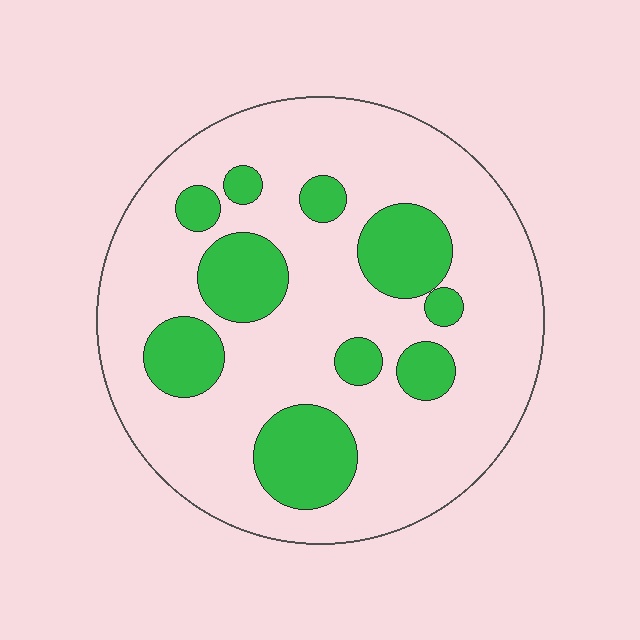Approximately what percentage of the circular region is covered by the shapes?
Approximately 25%.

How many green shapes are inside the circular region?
10.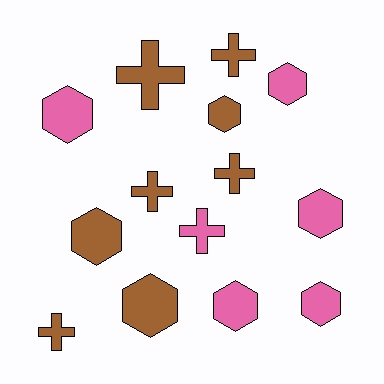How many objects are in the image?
There are 14 objects.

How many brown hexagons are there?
There are 3 brown hexagons.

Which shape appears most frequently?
Hexagon, with 8 objects.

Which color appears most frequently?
Brown, with 8 objects.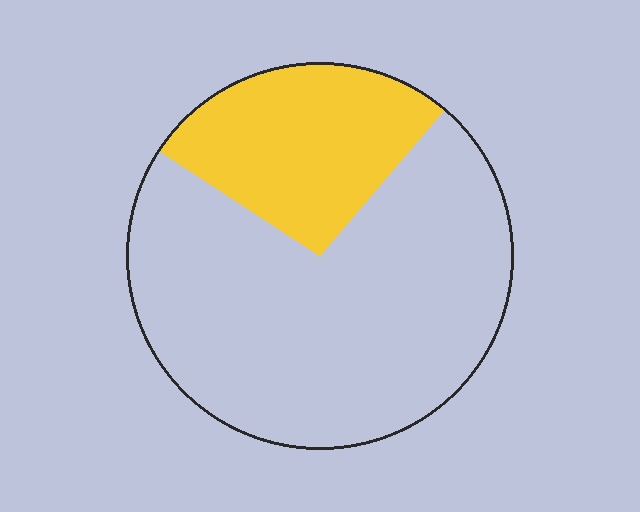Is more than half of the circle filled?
No.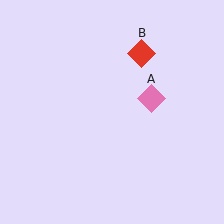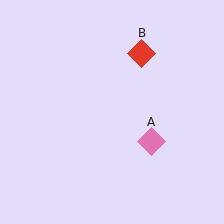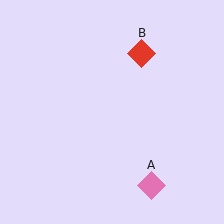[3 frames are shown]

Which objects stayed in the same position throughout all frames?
Red diamond (object B) remained stationary.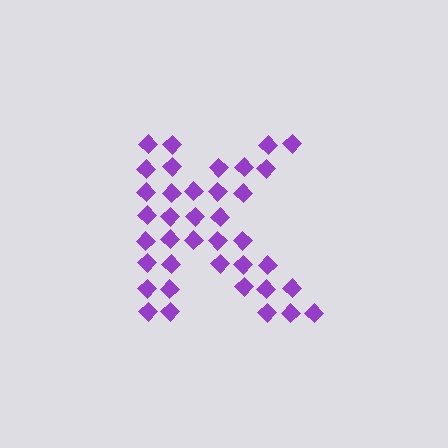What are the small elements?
The small elements are diamonds.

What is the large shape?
The large shape is the letter K.